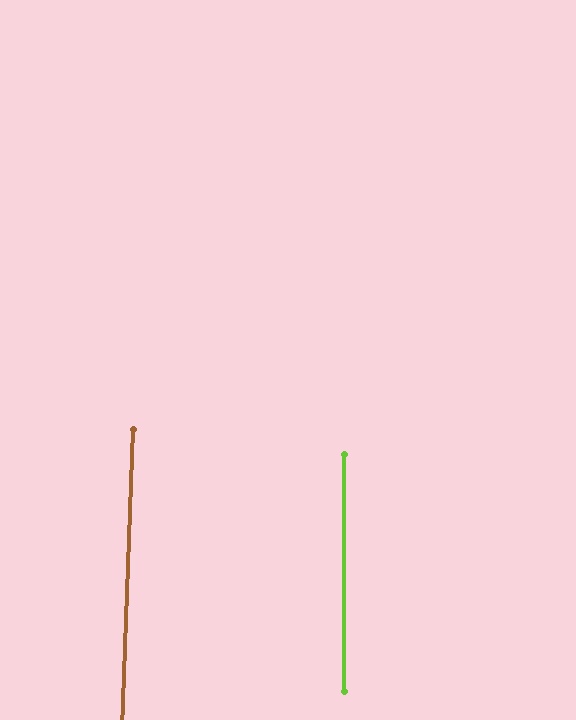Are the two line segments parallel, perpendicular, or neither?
Parallel — their directions differ by only 1.9°.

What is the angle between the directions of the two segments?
Approximately 2 degrees.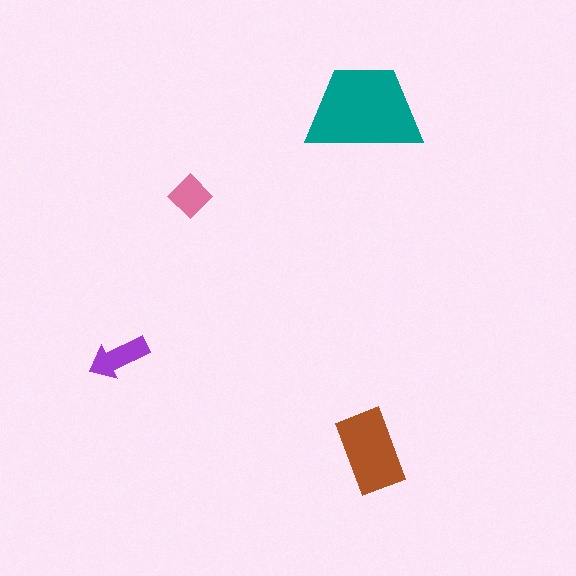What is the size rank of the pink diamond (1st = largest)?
4th.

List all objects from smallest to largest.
The pink diamond, the purple arrow, the brown rectangle, the teal trapezoid.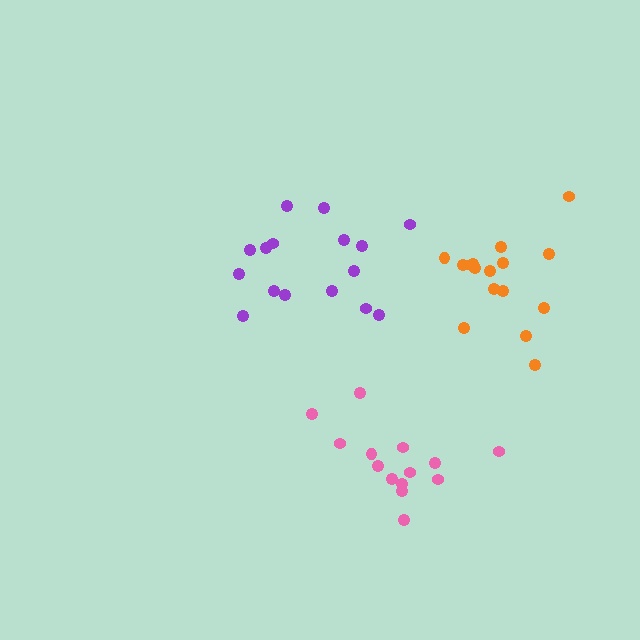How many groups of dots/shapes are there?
There are 3 groups.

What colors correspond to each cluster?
The clusters are colored: purple, orange, pink.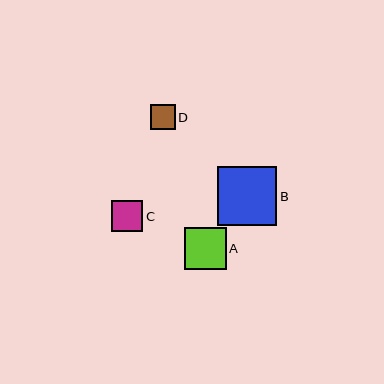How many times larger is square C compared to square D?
Square C is approximately 1.2 times the size of square D.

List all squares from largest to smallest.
From largest to smallest: B, A, C, D.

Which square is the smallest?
Square D is the smallest with a size of approximately 25 pixels.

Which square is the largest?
Square B is the largest with a size of approximately 59 pixels.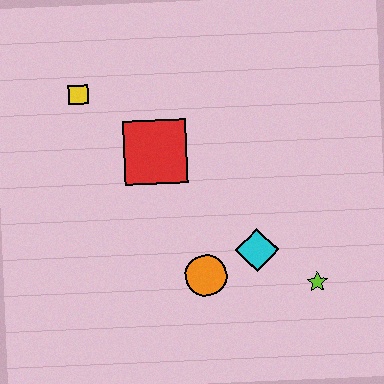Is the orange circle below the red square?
Yes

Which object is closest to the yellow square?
The red square is closest to the yellow square.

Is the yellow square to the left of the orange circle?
Yes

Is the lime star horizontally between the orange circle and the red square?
No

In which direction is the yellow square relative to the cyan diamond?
The yellow square is to the left of the cyan diamond.